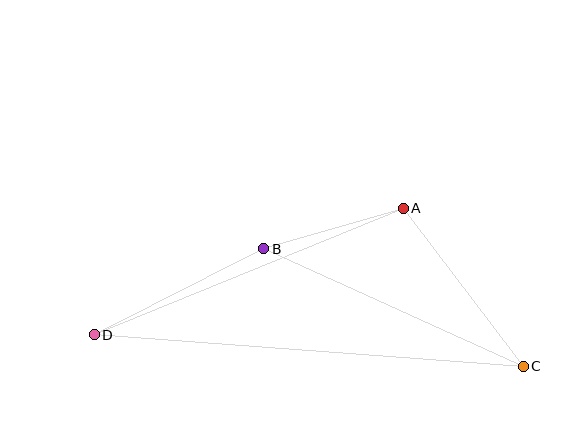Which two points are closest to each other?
Points A and B are closest to each other.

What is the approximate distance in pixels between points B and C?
The distance between B and C is approximately 285 pixels.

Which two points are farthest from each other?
Points C and D are farthest from each other.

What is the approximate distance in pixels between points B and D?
The distance between B and D is approximately 190 pixels.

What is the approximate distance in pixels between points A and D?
The distance between A and D is approximately 334 pixels.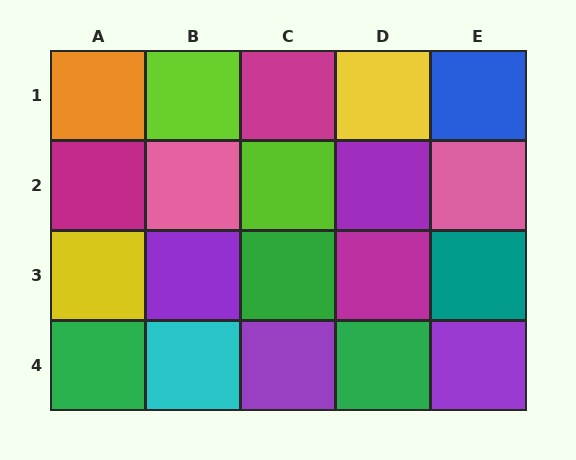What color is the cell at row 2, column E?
Pink.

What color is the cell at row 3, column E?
Teal.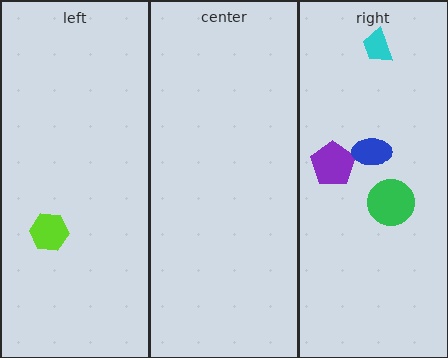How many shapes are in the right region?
4.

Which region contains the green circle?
The right region.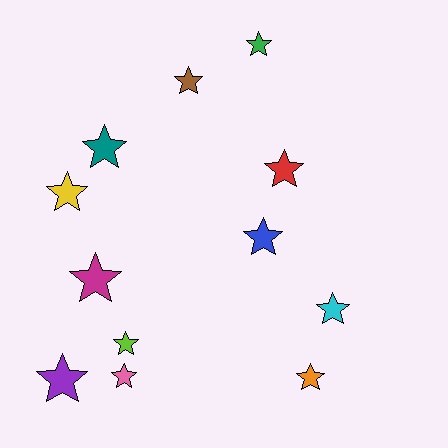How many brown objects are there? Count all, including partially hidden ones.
There is 1 brown object.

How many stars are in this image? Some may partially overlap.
There are 12 stars.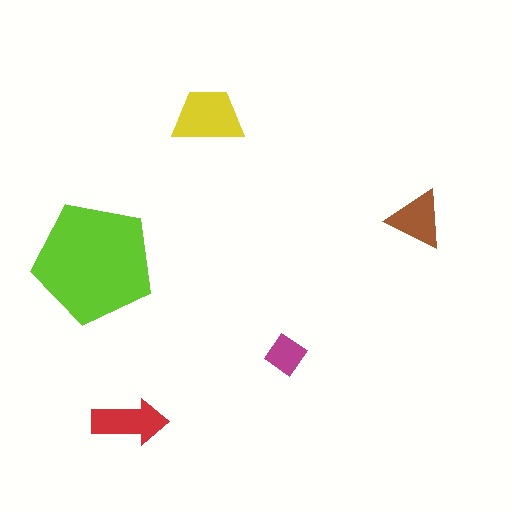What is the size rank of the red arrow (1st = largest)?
3rd.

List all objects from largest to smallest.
The lime pentagon, the yellow trapezoid, the red arrow, the brown triangle, the magenta diamond.